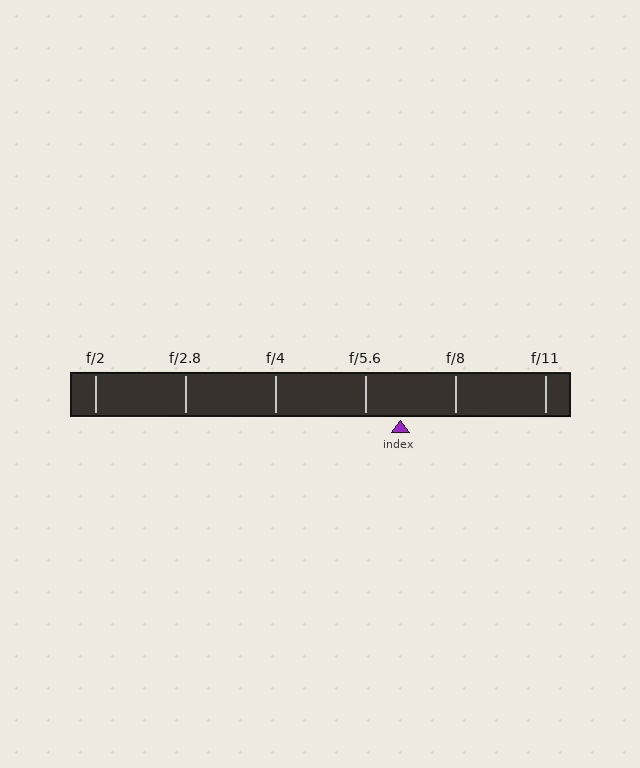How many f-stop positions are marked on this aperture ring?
There are 6 f-stop positions marked.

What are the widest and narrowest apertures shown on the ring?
The widest aperture shown is f/2 and the narrowest is f/11.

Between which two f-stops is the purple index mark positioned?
The index mark is between f/5.6 and f/8.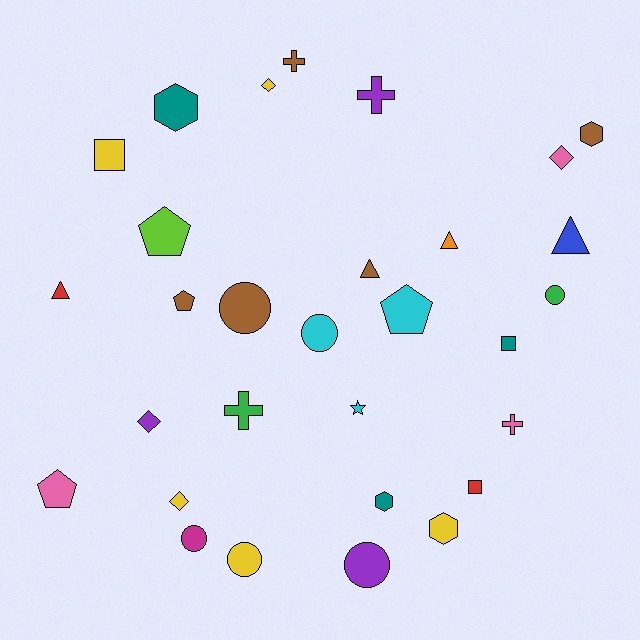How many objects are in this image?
There are 30 objects.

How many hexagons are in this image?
There are 4 hexagons.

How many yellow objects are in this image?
There are 5 yellow objects.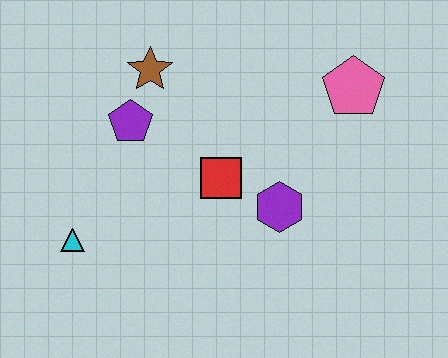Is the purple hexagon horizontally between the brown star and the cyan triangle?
No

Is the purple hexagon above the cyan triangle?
Yes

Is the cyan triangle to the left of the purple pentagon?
Yes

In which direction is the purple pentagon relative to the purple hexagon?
The purple pentagon is to the left of the purple hexagon.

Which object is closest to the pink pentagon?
The purple hexagon is closest to the pink pentagon.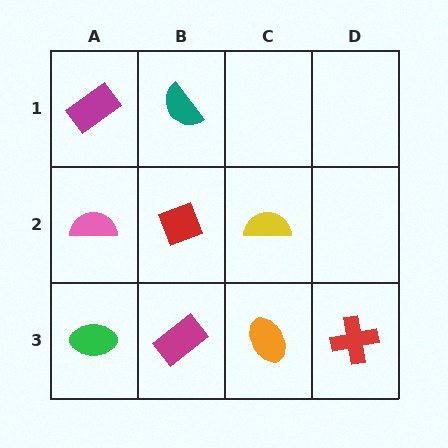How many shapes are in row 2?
3 shapes.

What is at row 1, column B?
A teal semicircle.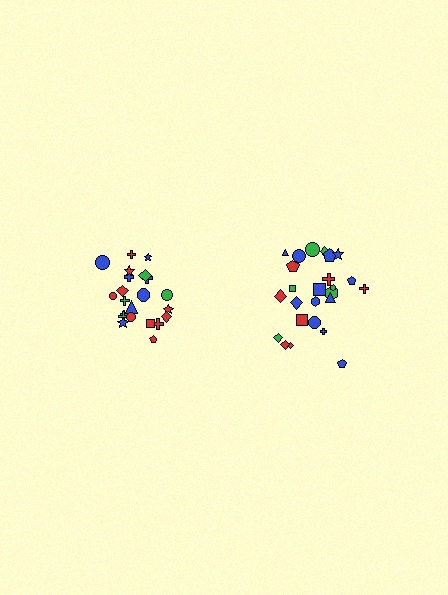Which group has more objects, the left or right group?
The right group.